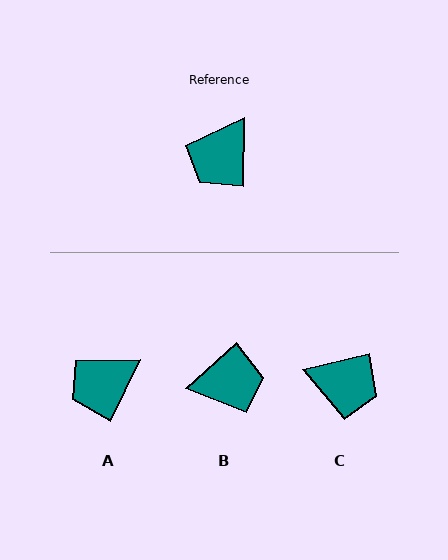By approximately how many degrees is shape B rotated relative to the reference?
Approximately 133 degrees counter-clockwise.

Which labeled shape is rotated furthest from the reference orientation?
B, about 133 degrees away.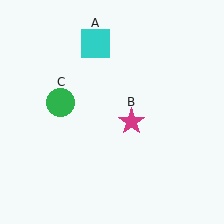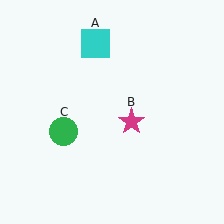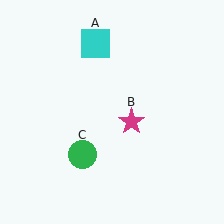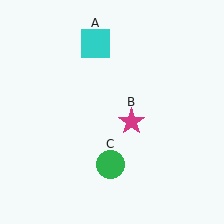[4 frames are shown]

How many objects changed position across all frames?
1 object changed position: green circle (object C).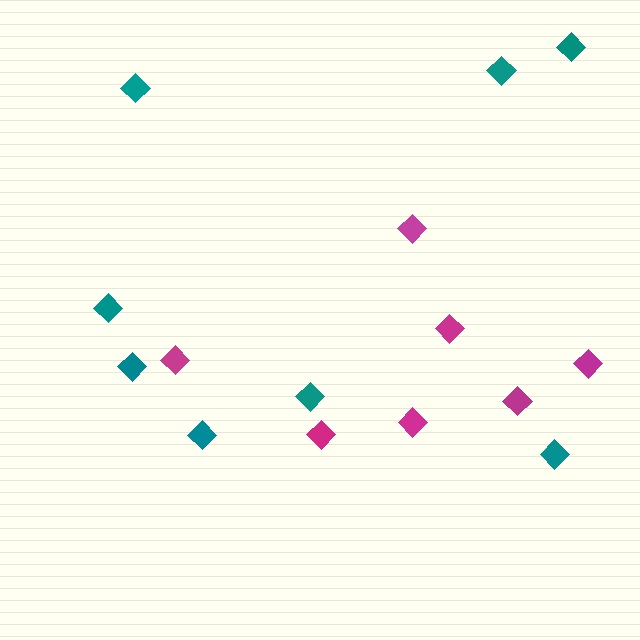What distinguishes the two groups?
There are 2 groups: one group of magenta diamonds (7) and one group of teal diamonds (8).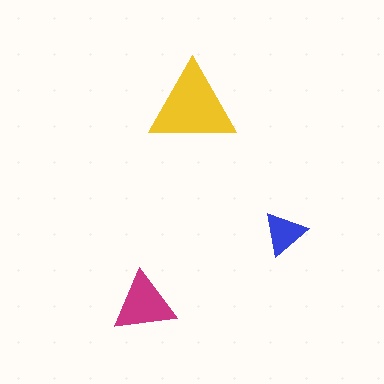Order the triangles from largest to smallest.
the yellow one, the magenta one, the blue one.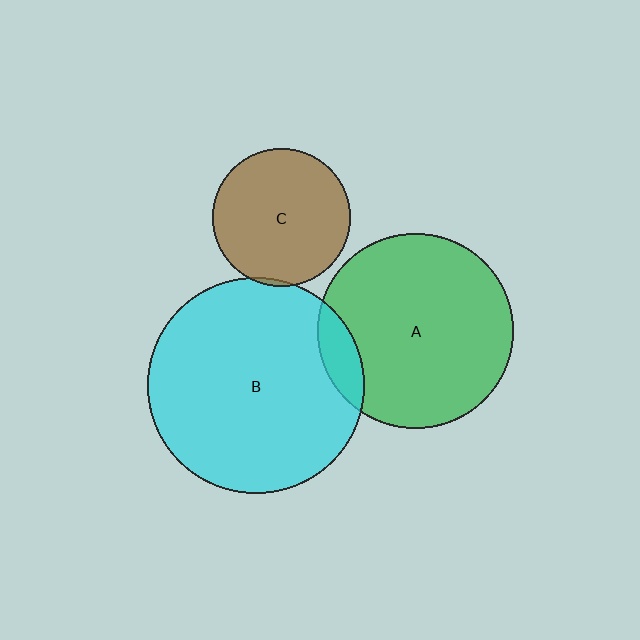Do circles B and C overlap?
Yes.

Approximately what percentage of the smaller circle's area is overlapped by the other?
Approximately 5%.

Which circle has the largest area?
Circle B (cyan).